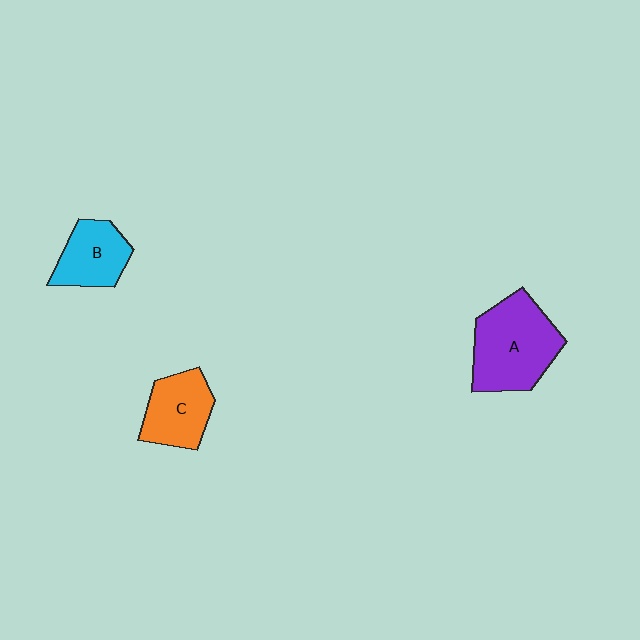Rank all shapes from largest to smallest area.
From largest to smallest: A (purple), C (orange), B (cyan).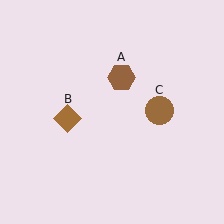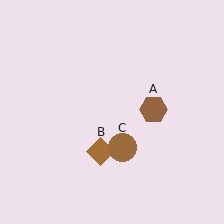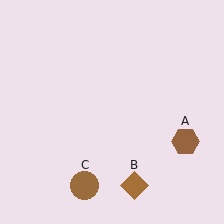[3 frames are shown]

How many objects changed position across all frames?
3 objects changed position: brown hexagon (object A), brown diamond (object B), brown circle (object C).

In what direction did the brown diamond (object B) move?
The brown diamond (object B) moved down and to the right.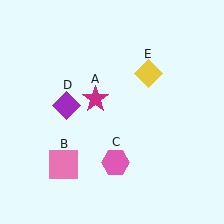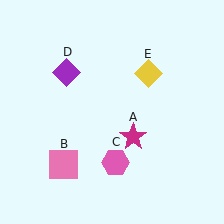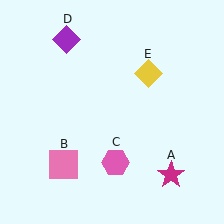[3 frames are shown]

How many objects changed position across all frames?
2 objects changed position: magenta star (object A), purple diamond (object D).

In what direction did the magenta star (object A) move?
The magenta star (object A) moved down and to the right.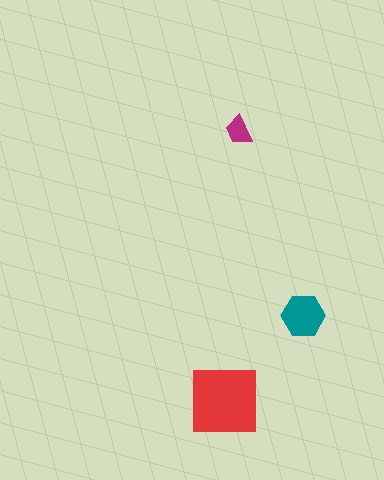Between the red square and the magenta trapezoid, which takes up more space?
The red square.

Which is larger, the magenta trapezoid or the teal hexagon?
The teal hexagon.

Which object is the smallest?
The magenta trapezoid.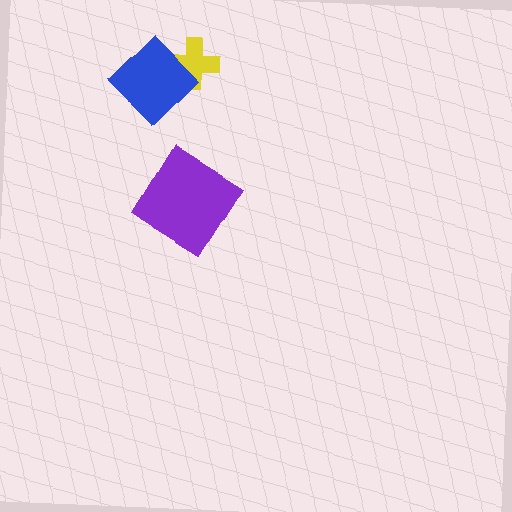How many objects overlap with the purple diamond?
0 objects overlap with the purple diamond.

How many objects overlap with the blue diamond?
1 object overlaps with the blue diamond.